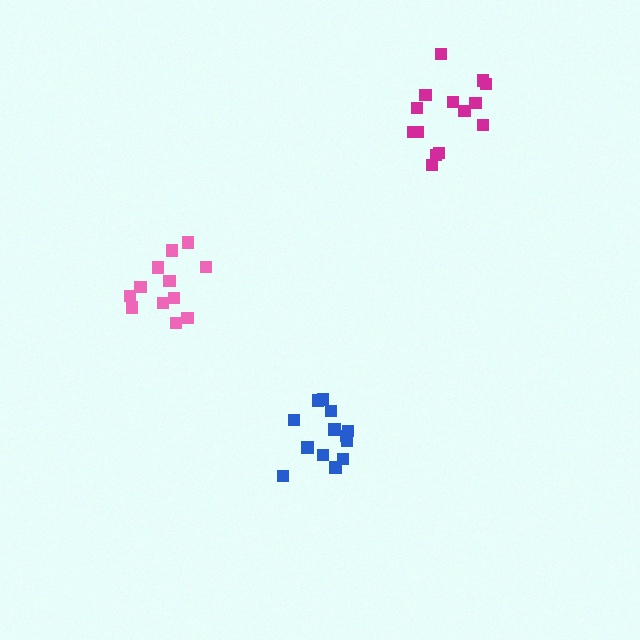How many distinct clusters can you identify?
There are 3 distinct clusters.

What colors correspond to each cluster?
The clusters are colored: blue, magenta, pink.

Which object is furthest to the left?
The pink cluster is leftmost.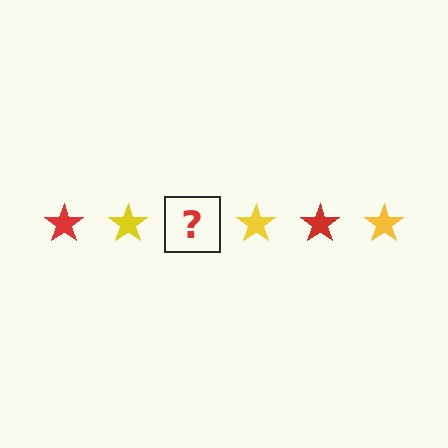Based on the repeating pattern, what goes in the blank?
The blank should be a red star.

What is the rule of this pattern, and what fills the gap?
The rule is that the pattern cycles through red, yellow stars. The gap should be filled with a red star.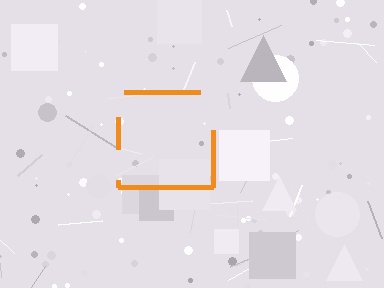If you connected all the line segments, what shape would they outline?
They would outline a square.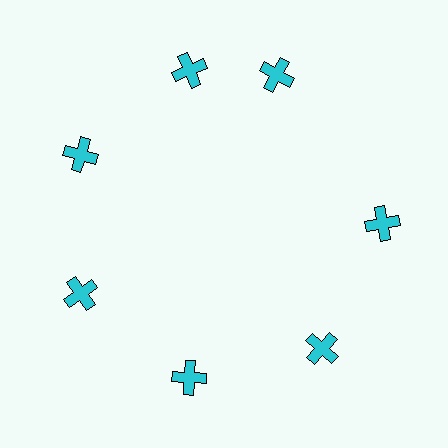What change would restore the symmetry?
The symmetry would be restored by rotating it back into even spacing with its neighbors so that all 7 crosses sit at equal angles and equal distance from the center.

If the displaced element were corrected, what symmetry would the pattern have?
It would have 7-fold rotational symmetry — the pattern would map onto itself every 51 degrees.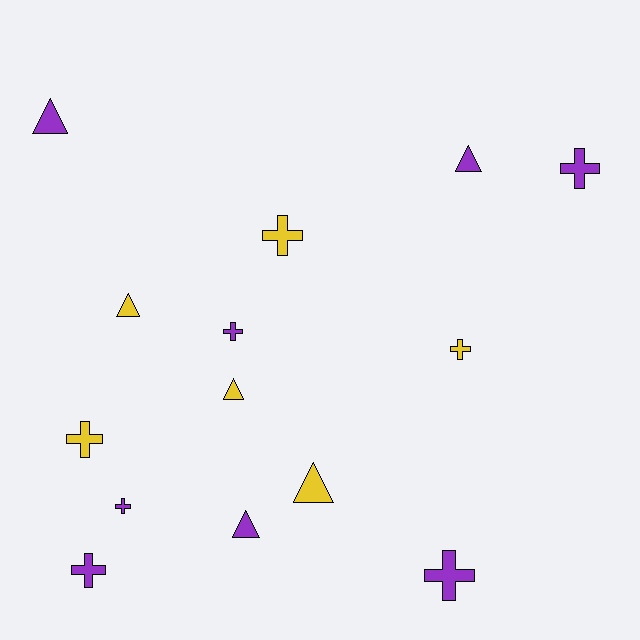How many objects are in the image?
There are 14 objects.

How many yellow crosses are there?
There are 3 yellow crosses.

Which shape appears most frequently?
Cross, with 8 objects.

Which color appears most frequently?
Purple, with 8 objects.